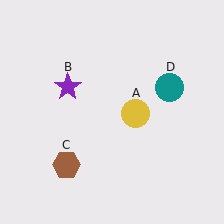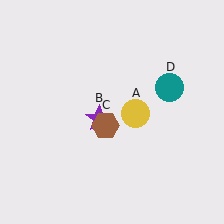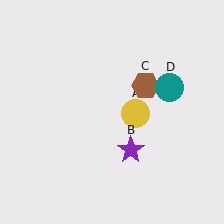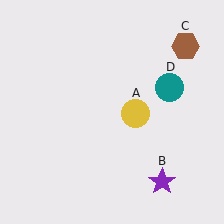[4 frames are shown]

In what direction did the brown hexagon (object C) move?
The brown hexagon (object C) moved up and to the right.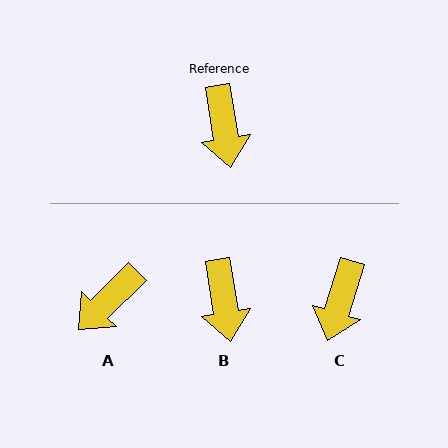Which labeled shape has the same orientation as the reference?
B.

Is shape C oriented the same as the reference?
No, it is off by about 26 degrees.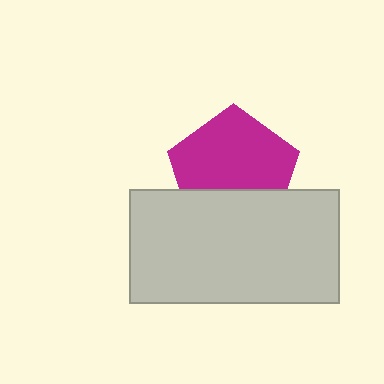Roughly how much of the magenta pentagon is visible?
Most of it is visible (roughly 67%).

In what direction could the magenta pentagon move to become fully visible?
The magenta pentagon could move up. That would shift it out from behind the light gray rectangle entirely.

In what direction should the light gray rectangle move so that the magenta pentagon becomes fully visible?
The light gray rectangle should move down. That is the shortest direction to clear the overlap and leave the magenta pentagon fully visible.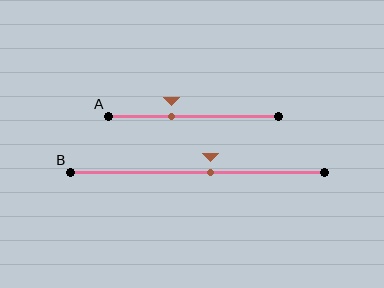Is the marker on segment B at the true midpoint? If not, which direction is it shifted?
No, the marker on segment B is shifted to the right by about 5% of the segment length.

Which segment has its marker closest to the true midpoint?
Segment B has its marker closest to the true midpoint.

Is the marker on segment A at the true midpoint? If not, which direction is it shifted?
No, the marker on segment A is shifted to the left by about 13% of the segment length.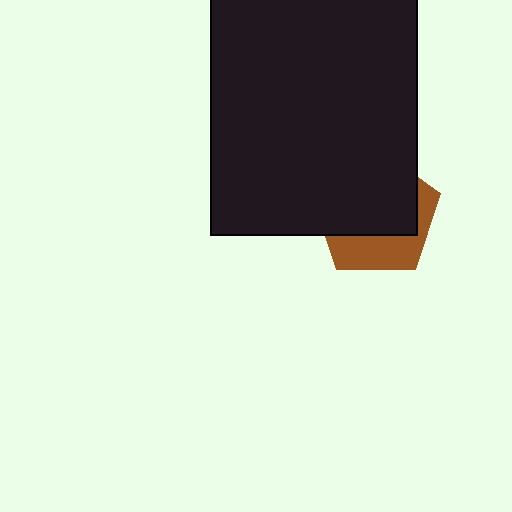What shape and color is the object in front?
The object in front is a black rectangle.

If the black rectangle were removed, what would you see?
You would see the complete brown pentagon.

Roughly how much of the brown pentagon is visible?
A small part of it is visible (roughly 36%).